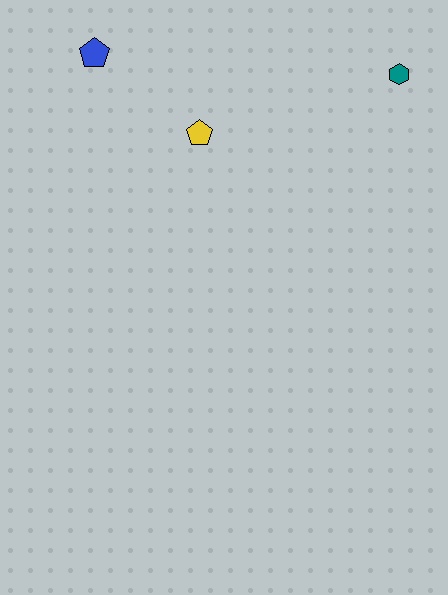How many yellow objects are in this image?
There is 1 yellow object.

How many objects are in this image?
There are 3 objects.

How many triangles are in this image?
There are no triangles.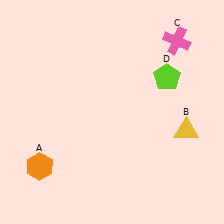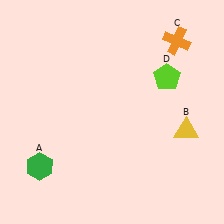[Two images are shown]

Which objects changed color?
A changed from orange to green. C changed from pink to orange.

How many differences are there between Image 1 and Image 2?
There are 2 differences between the two images.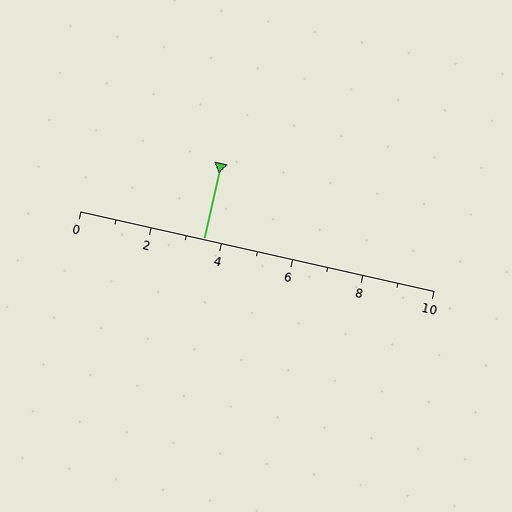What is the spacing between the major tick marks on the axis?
The major ticks are spaced 2 apart.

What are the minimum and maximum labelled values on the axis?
The axis runs from 0 to 10.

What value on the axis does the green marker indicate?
The marker indicates approximately 3.5.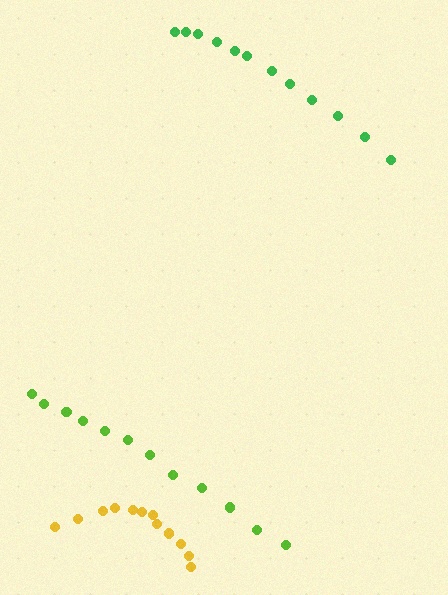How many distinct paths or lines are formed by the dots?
There are 3 distinct paths.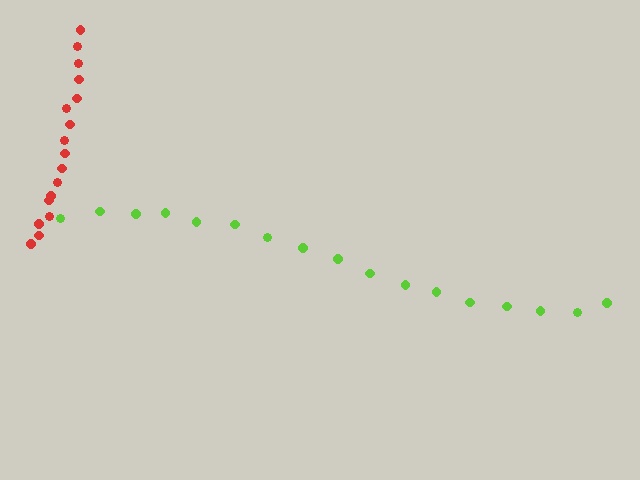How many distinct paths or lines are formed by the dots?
There are 2 distinct paths.